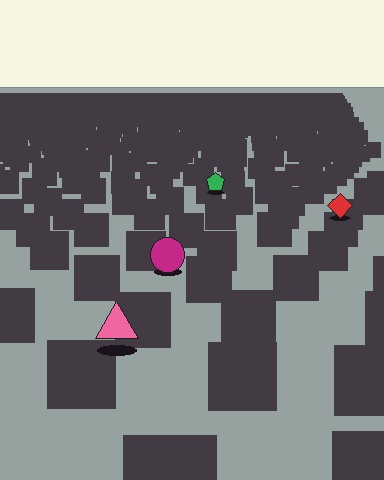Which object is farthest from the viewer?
The green pentagon is farthest from the viewer. It appears smaller and the ground texture around it is denser.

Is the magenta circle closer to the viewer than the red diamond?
Yes. The magenta circle is closer — you can tell from the texture gradient: the ground texture is coarser near it.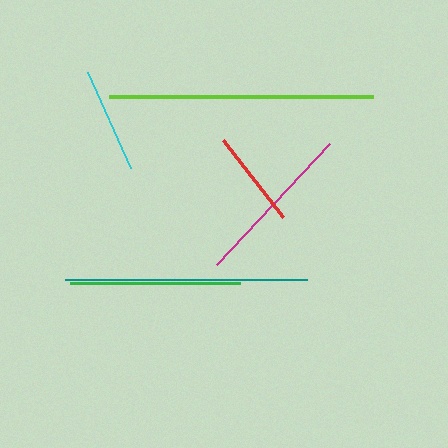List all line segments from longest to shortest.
From longest to shortest: lime, teal, green, magenta, cyan, red.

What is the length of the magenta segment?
The magenta segment is approximately 165 pixels long.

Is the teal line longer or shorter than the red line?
The teal line is longer than the red line.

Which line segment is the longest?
The lime line is the longest at approximately 264 pixels.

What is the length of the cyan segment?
The cyan segment is approximately 104 pixels long.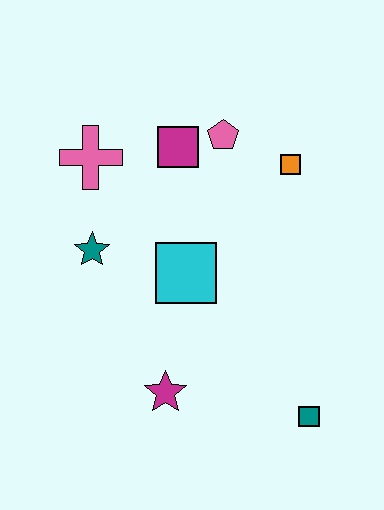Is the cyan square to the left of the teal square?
Yes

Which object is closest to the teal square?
The magenta star is closest to the teal square.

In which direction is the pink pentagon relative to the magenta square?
The pink pentagon is to the right of the magenta square.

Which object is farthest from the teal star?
The teal square is farthest from the teal star.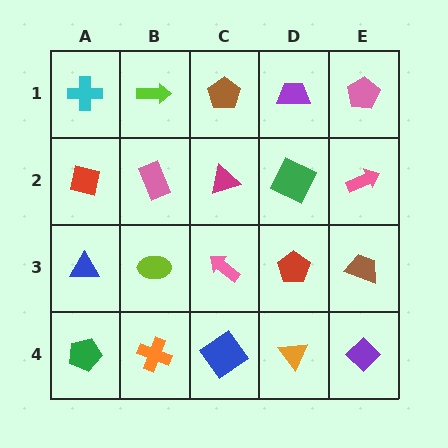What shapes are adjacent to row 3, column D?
A green square (row 2, column D), an orange triangle (row 4, column D), a pink arrow (row 3, column C), a brown trapezoid (row 3, column E).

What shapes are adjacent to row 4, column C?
A pink arrow (row 3, column C), an orange cross (row 4, column B), an orange triangle (row 4, column D).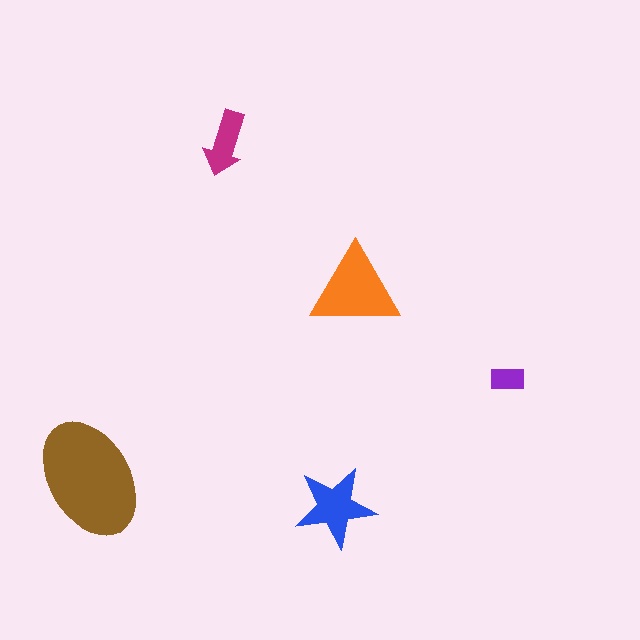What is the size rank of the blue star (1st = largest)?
3rd.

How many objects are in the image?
There are 5 objects in the image.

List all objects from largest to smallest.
The brown ellipse, the orange triangle, the blue star, the magenta arrow, the purple rectangle.